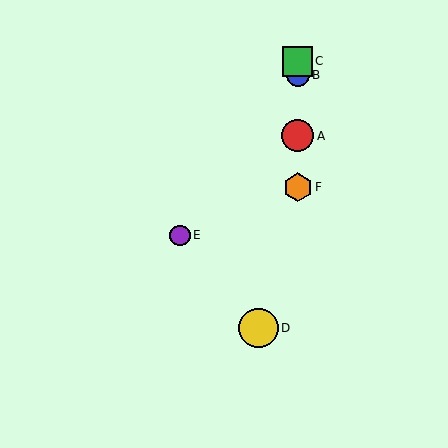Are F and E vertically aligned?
No, F is at x≈298 and E is at x≈180.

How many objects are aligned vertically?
4 objects (A, B, C, F) are aligned vertically.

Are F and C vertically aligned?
Yes, both are at x≈298.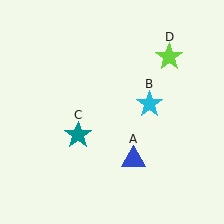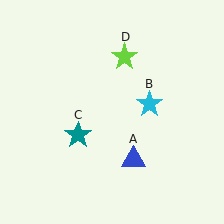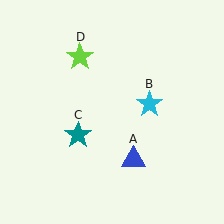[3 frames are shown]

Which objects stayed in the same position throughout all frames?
Blue triangle (object A) and cyan star (object B) and teal star (object C) remained stationary.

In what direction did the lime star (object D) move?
The lime star (object D) moved left.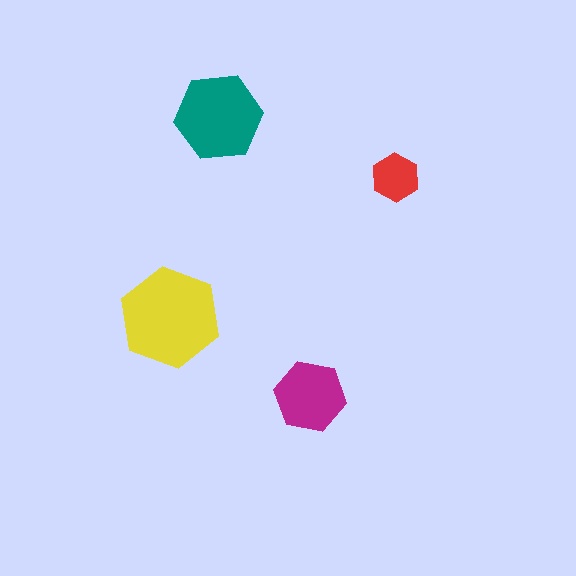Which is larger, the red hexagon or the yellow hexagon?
The yellow one.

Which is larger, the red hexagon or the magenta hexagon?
The magenta one.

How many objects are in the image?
There are 4 objects in the image.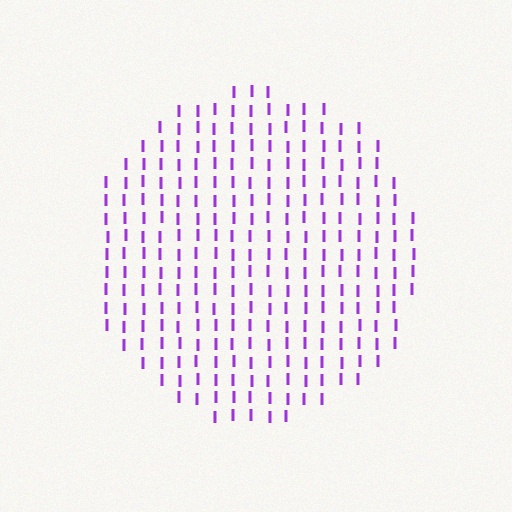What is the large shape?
The large shape is a circle.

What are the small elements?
The small elements are letter I's.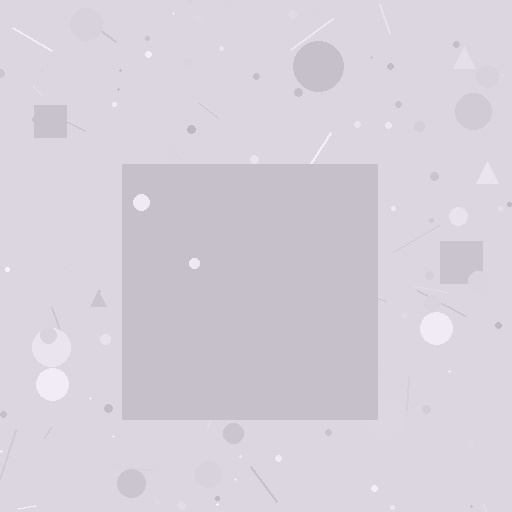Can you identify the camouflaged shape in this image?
The camouflaged shape is a square.